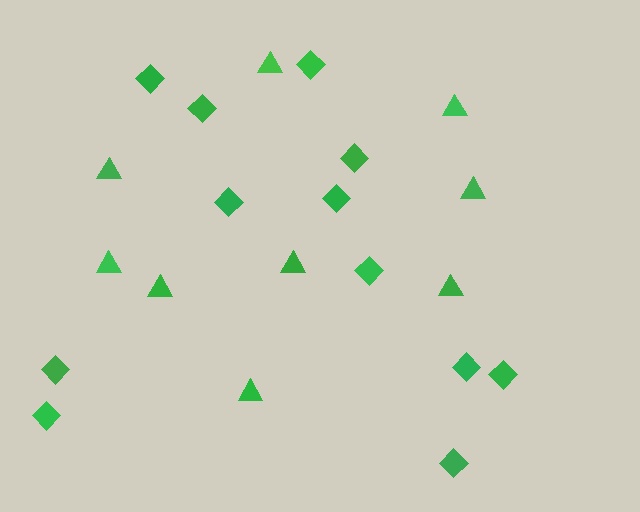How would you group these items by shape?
There are 2 groups: one group of diamonds (12) and one group of triangles (9).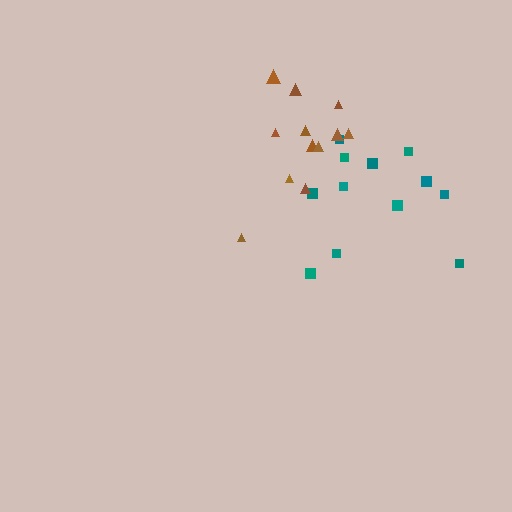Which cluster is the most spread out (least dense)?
Teal.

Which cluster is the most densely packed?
Brown.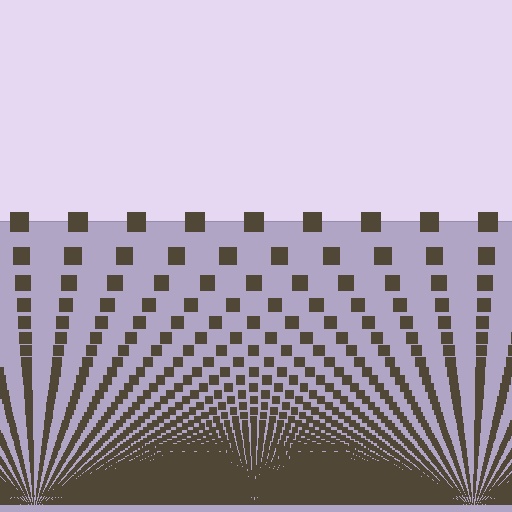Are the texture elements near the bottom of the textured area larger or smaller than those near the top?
Smaller. The gradient is inverted — elements near the bottom are smaller and denser.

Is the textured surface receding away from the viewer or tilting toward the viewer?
The surface appears to tilt toward the viewer. Texture elements get larger and sparser toward the top.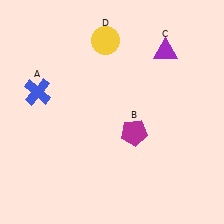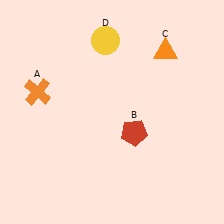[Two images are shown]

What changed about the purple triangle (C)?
In Image 1, C is purple. In Image 2, it changed to orange.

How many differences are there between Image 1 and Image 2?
There are 3 differences between the two images.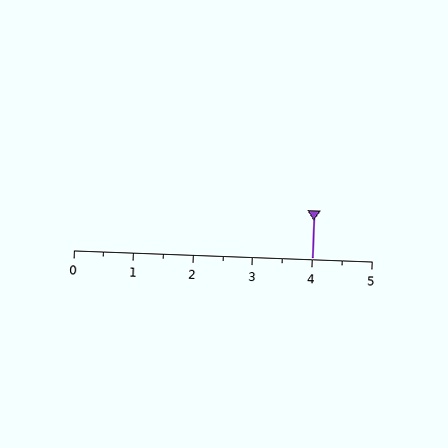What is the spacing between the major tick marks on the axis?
The major ticks are spaced 1 apart.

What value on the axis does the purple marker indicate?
The marker indicates approximately 4.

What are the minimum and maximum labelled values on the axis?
The axis runs from 0 to 5.